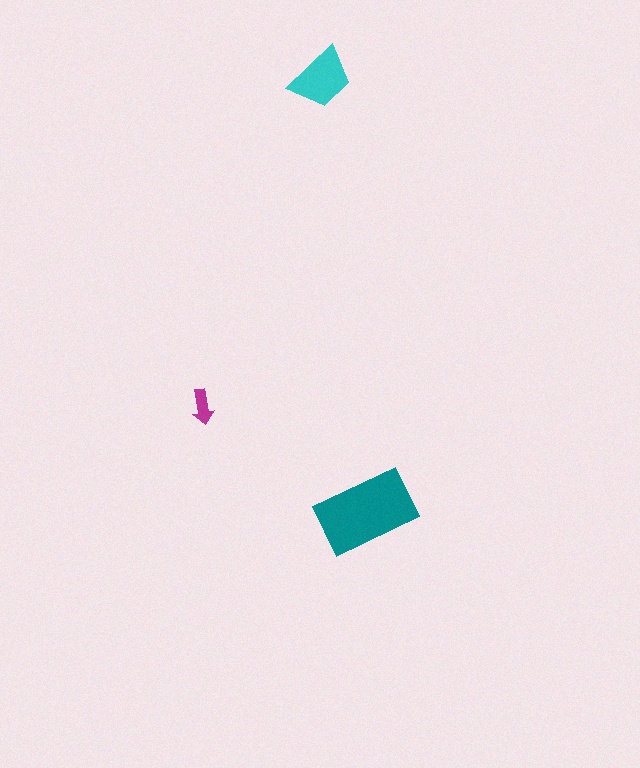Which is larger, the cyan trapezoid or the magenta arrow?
The cyan trapezoid.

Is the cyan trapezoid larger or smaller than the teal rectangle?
Smaller.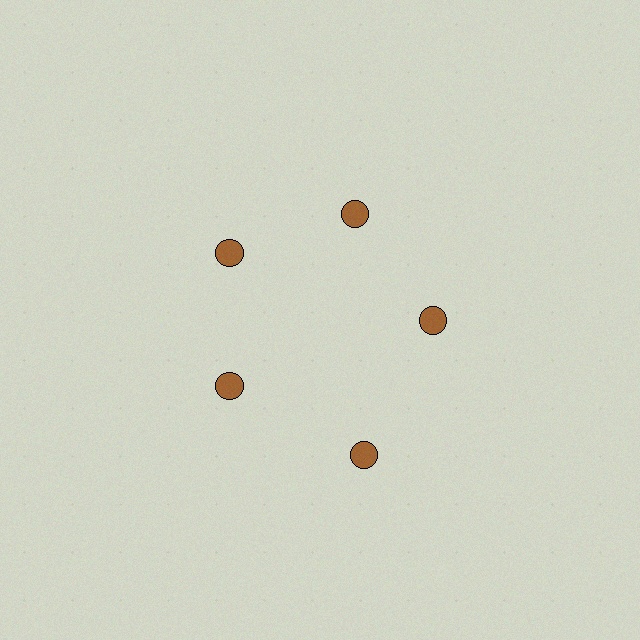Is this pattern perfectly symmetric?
No. The 5 brown circles are arranged in a ring, but one element near the 5 o'clock position is pushed outward from the center, breaking the 5-fold rotational symmetry.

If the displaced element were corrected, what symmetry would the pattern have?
It would have 5-fold rotational symmetry — the pattern would map onto itself every 72 degrees.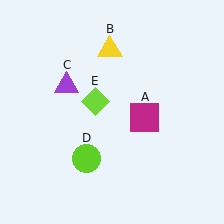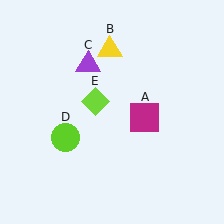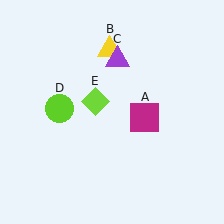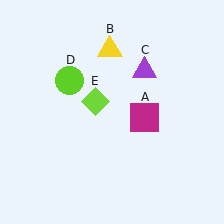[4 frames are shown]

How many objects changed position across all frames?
2 objects changed position: purple triangle (object C), lime circle (object D).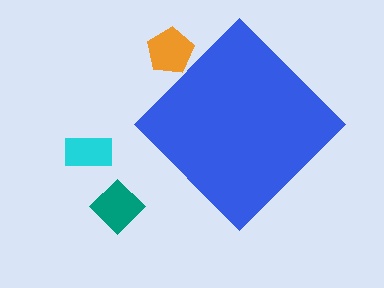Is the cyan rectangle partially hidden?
No, the cyan rectangle is fully visible.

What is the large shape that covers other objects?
A blue diamond.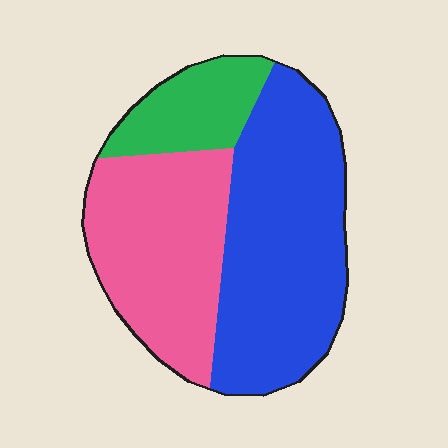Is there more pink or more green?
Pink.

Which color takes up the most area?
Blue, at roughly 50%.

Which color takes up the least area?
Green, at roughly 15%.